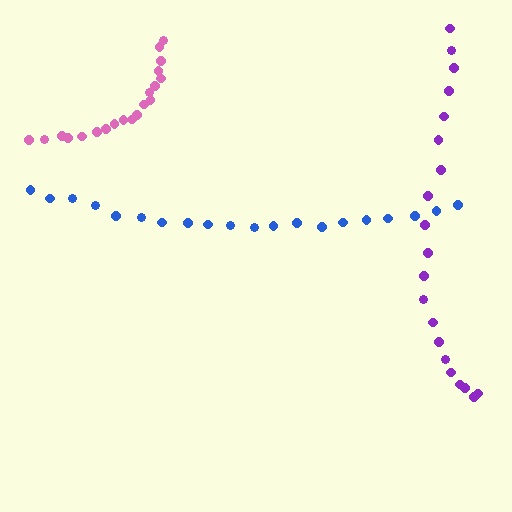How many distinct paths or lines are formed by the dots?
There are 3 distinct paths.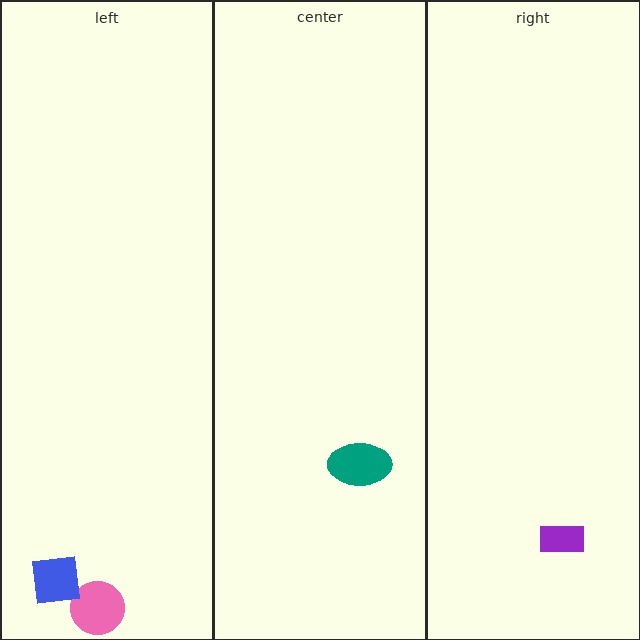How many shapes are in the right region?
1.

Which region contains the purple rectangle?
The right region.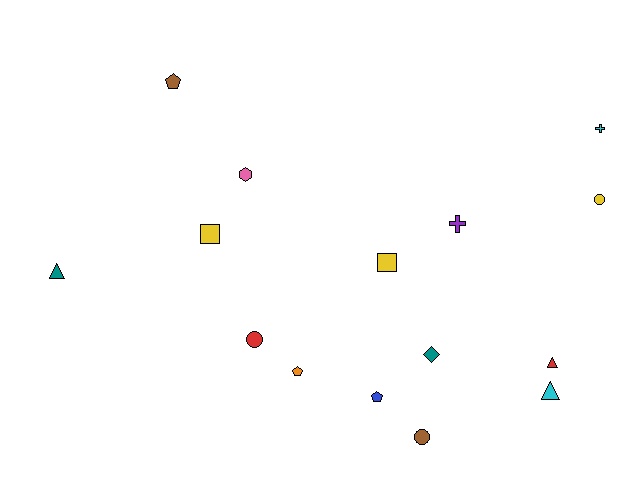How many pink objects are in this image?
There is 1 pink object.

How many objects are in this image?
There are 15 objects.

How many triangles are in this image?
There are 3 triangles.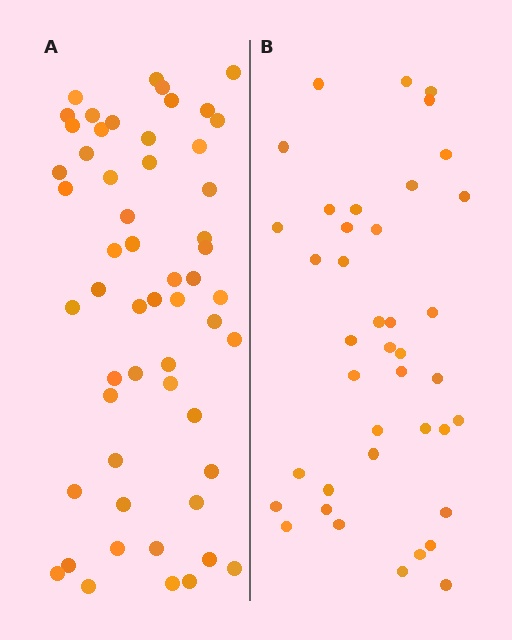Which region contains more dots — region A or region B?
Region A (the left region) has more dots.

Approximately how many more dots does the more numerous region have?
Region A has approximately 15 more dots than region B.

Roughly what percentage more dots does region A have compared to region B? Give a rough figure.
About 40% more.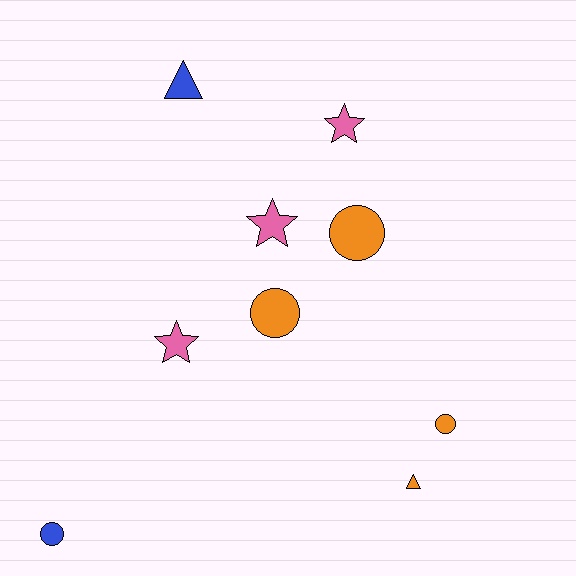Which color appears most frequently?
Orange, with 4 objects.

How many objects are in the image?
There are 9 objects.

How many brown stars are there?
There are no brown stars.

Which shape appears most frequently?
Circle, with 4 objects.